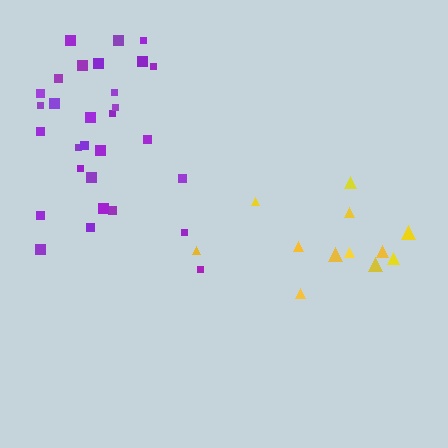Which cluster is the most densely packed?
Purple.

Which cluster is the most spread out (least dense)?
Yellow.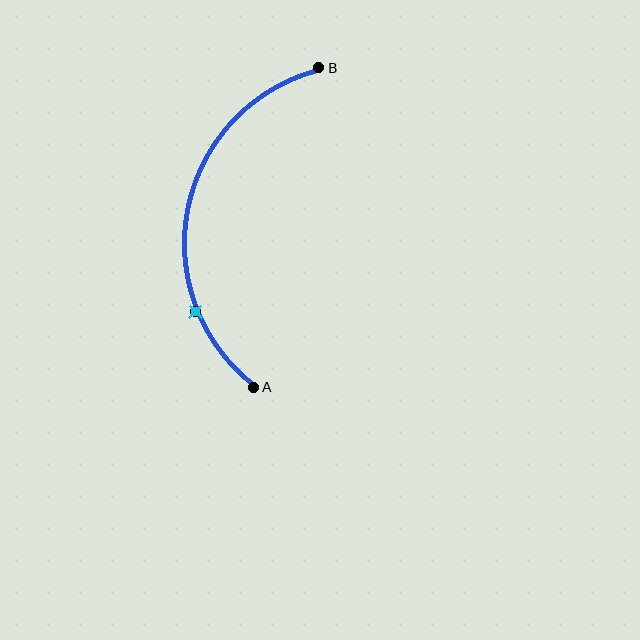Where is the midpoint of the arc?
The arc midpoint is the point on the curve farthest from the straight line joining A and B. It sits to the left of that line.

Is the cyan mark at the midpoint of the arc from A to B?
No. The cyan mark lies on the arc but is closer to endpoint A. The arc midpoint would be at the point on the curve equidistant along the arc from both A and B.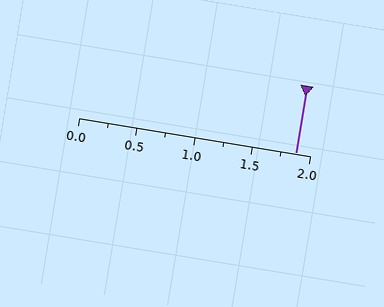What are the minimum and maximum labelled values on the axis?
The axis runs from 0.0 to 2.0.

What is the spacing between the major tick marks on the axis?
The major ticks are spaced 0.5 apart.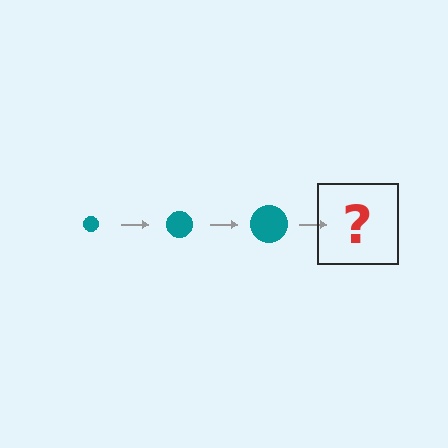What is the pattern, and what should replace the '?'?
The pattern is that the circle gets progressively larger each step. The '?' should be a teal circle, larger than the previous one.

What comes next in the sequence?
The next element should be a teal circle, larger than the previous one.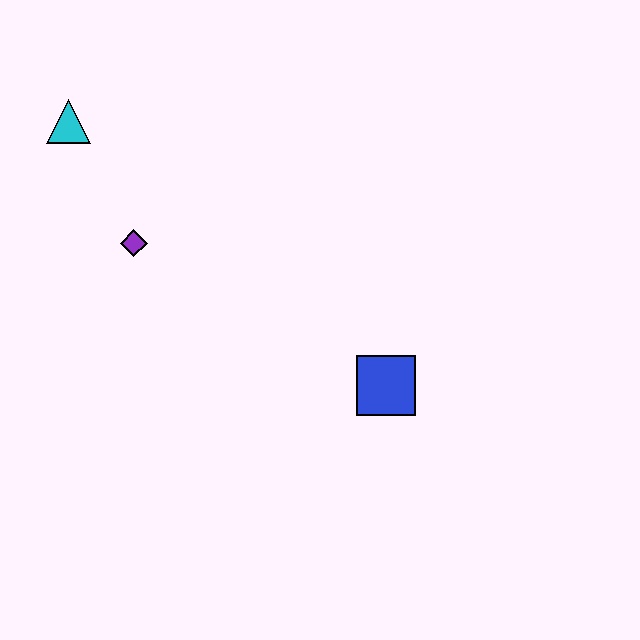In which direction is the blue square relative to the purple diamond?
The blue square is to the right of the purple diamond.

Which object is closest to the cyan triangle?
The purple diamond is closest to the cyan triangle.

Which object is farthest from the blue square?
The cyan triangle is farthest from the blue square.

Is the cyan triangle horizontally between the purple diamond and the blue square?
No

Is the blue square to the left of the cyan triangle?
No